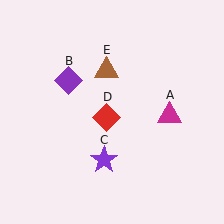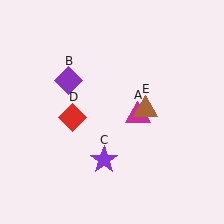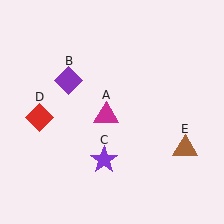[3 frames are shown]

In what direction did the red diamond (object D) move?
The red diamond (object D) moved left.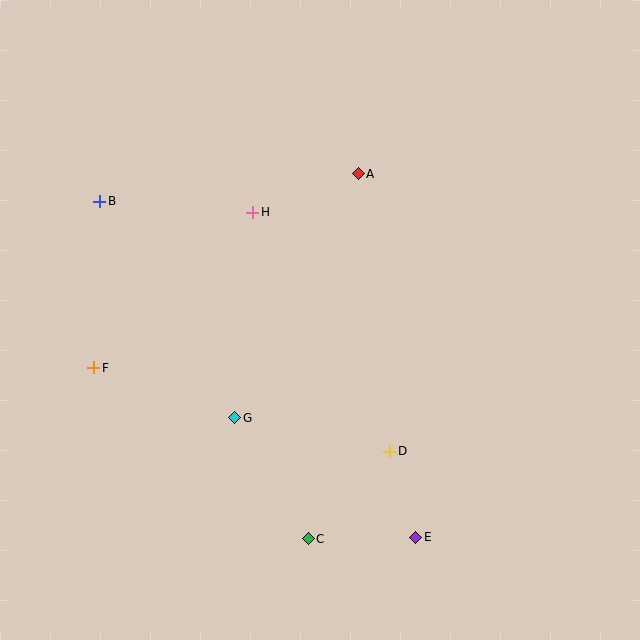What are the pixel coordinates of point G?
Point G is at (235, 418).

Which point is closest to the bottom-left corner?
Point F is closest to the bottom-left corner.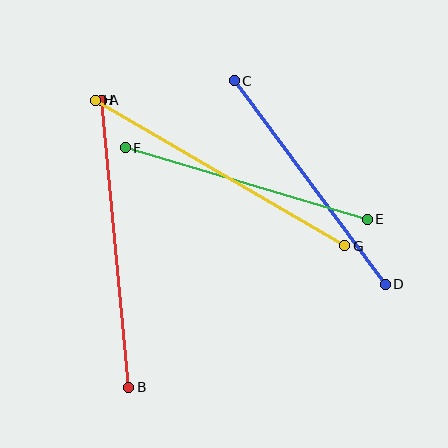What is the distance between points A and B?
The distance is approximately 289 pixels.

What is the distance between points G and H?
The distance is approximately 289 pixels.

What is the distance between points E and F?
The distance is approximately 252 pixels.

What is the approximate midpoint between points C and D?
The midpoint is at approximately (310, 183) pixels.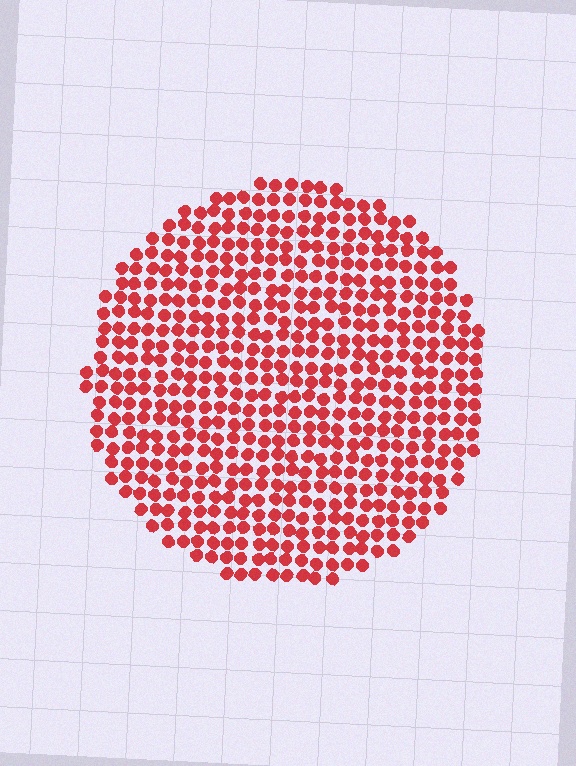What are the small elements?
The small elements are circles.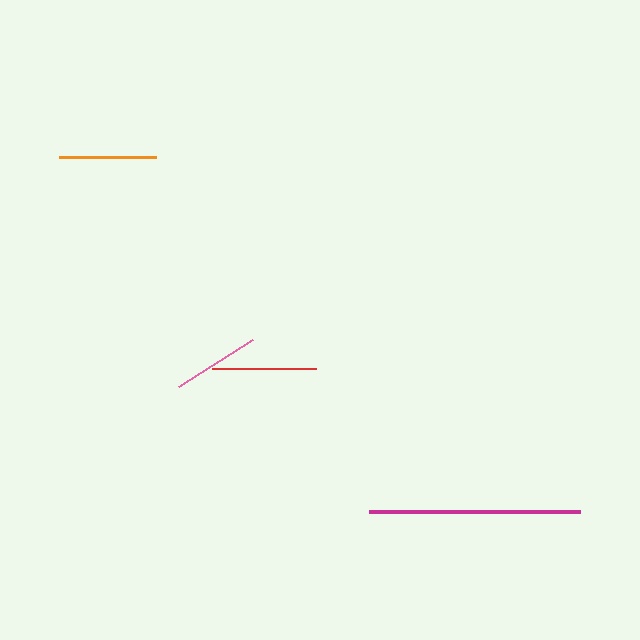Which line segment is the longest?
The magenta line is the longest at approximately 211 pixels.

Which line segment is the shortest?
The pink line is the shortest at approximately 88 pixels.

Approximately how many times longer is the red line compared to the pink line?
The red line is approximately 1.2 times the length of the pink line.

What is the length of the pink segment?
The pink segment is approximately 88 pixels long.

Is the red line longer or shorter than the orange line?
The red line is longer than the orange line.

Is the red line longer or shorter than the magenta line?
The magenta line is longer than the red line.